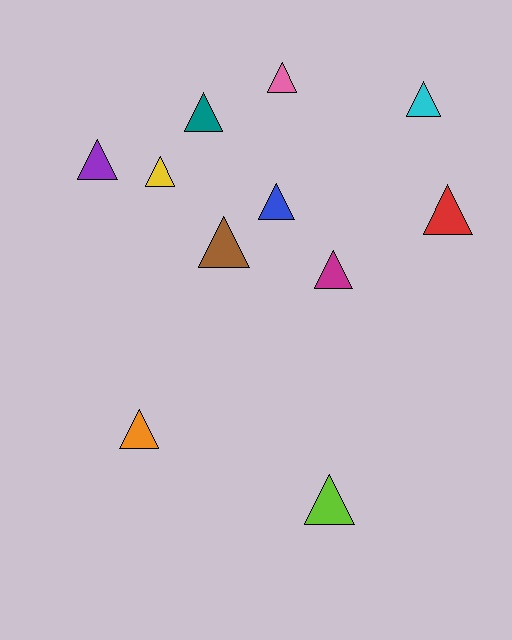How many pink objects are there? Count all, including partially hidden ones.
There is 1 pink object.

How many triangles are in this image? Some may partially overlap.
There are 11 triangles.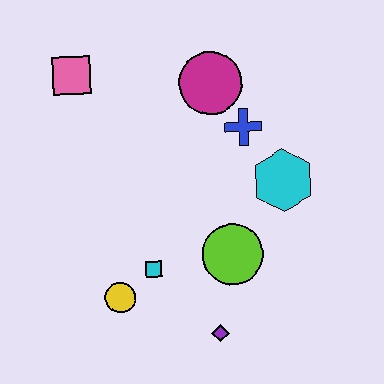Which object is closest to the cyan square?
The yellow circle is closest to the cyan square.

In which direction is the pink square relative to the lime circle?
The pink square is above the lime circle.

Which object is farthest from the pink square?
The purple diamond is farthest from the pink square.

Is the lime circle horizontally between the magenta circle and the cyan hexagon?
Yes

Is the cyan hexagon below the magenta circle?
Yes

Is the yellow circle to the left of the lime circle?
Yes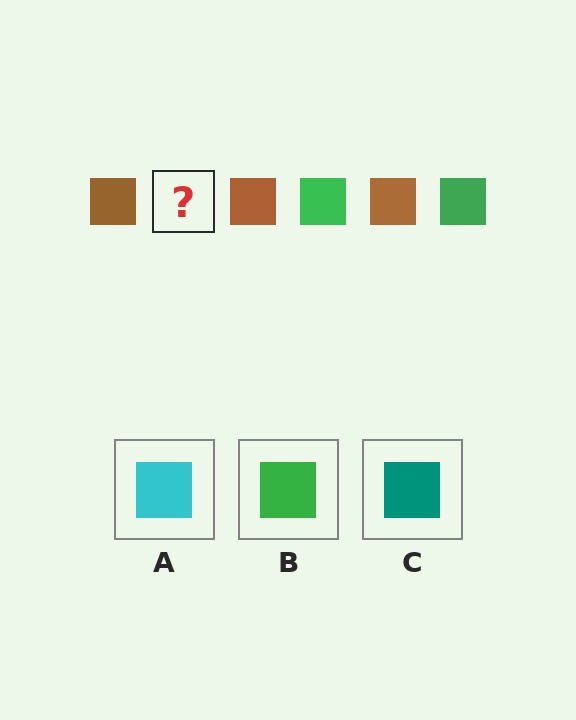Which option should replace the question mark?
Option B.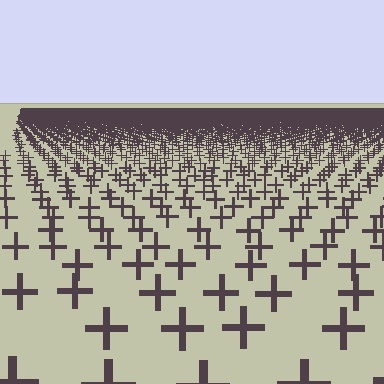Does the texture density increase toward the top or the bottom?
Density increases toward the top.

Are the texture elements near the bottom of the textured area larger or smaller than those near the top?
Larger. Near the bottom, elements are closer to the viewer and appear at a bigger on-screen size.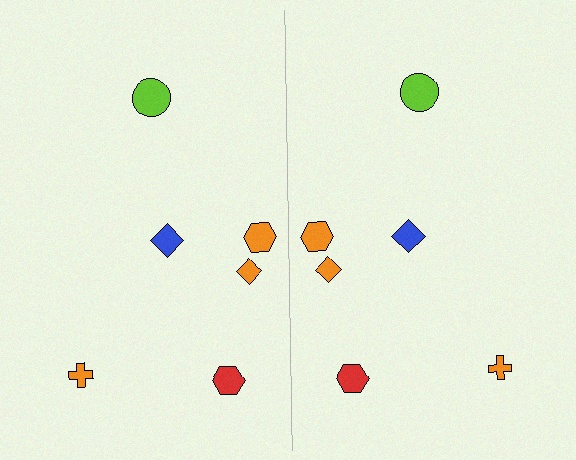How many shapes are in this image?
There are 12 shapes in this image.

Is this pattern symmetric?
Yes, this pattern has bilateral (reflection) symmetry.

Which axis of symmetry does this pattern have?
The pattern has a vertical axis of symmetry running through the center of the image.